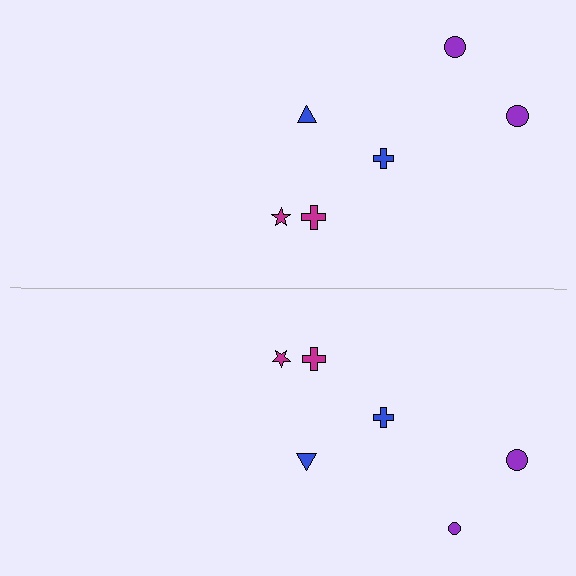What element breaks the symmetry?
The purple circle on the bottom side has a different size than its mirror counterpart.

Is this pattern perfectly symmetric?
No, the pattern is not perfectly symmetric. The purple circle on the bottom side has a different size than its mirror counterpart.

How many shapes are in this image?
There are 12 shapes in this image.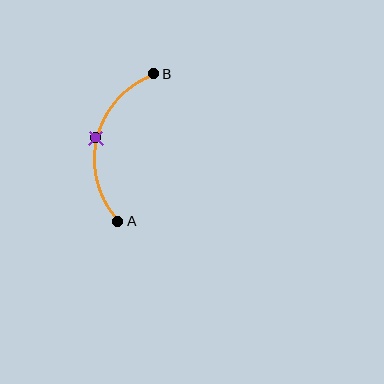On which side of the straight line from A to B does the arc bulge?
The arc bulges to the left of the straight line connecting A and B.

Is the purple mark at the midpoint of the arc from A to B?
Yes. The purple mark lies on the arc at equal arc-length from both A and B — it is the arc midpoint.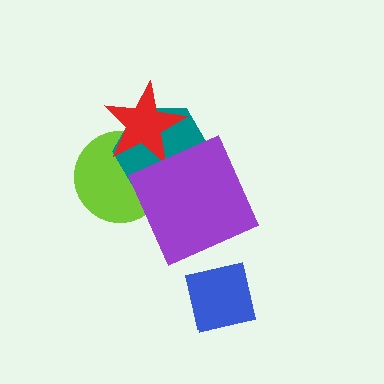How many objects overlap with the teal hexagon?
3 objects overlap with the teal hexagon.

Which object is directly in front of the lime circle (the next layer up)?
The teal hexagon is directly in front of the lime circle.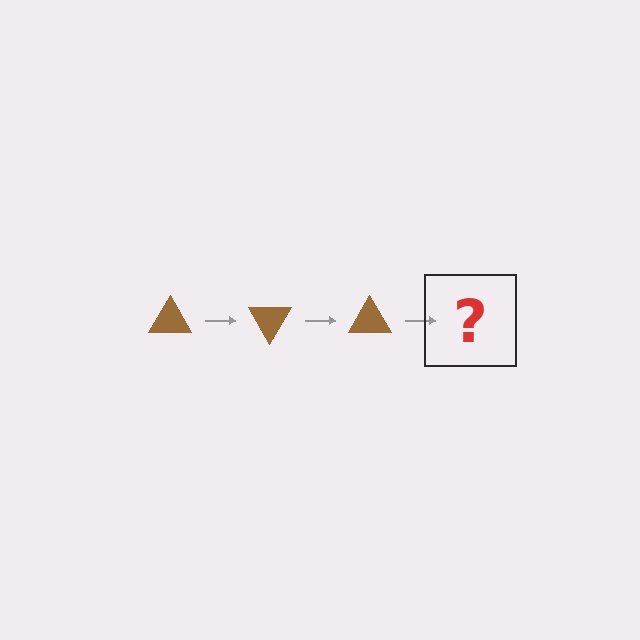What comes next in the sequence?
The next element should be a brown triangle rotated 180 degrees.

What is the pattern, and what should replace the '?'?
The pattern is that the triangle rotates 60 degrees each step. The '?' should be a brown triangle rotated 180 degrees.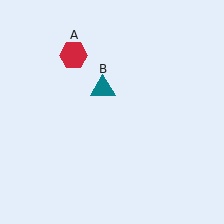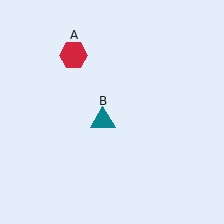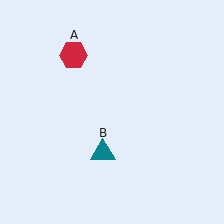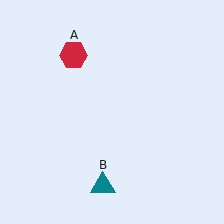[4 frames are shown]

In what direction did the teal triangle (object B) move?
The teal triangle (object B) moved down.